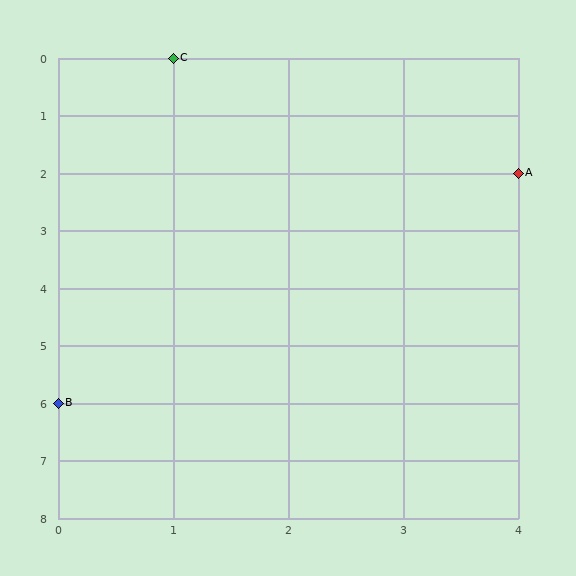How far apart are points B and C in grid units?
Points B and C are 1 column and 6 rows apart (about 6.1 grid units diagonally).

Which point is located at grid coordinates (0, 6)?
Point B is at (0, 6).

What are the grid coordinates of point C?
Point C is at grid coordinates (1, 0).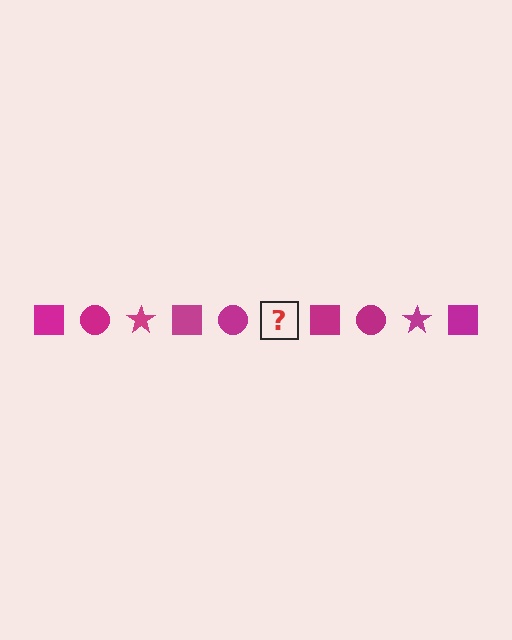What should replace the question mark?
The question mark should be replaced with a magenta star.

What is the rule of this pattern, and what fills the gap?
The rule is that the pattern cycles through square, circle, star shapes in magenta. The gap should be filled with a magenta star.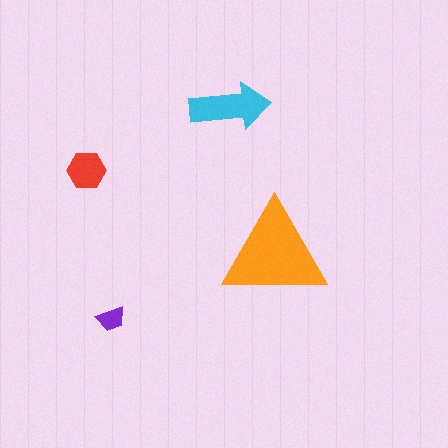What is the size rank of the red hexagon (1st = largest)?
3rd.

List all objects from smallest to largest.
The purple trapezoid, the red hexagon, the cyan arrow, the orange triangle.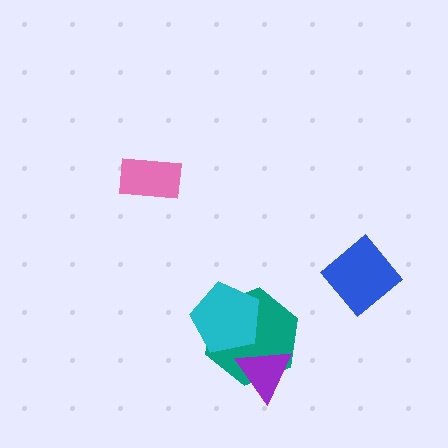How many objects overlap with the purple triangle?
1 object overlaps with the purple triangle.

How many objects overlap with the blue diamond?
0 objects overlap with the blue diamond.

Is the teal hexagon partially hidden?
Yes, it is partially covered by another shape.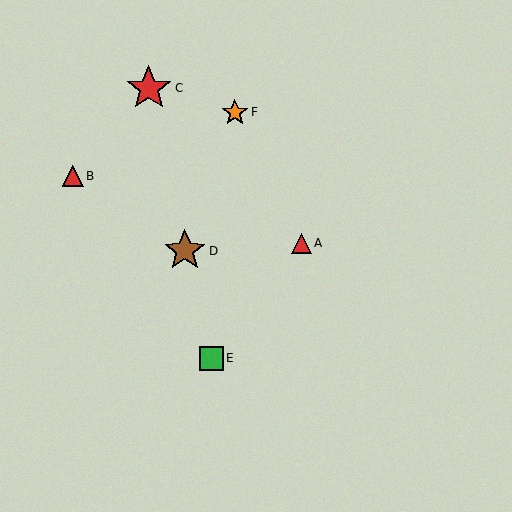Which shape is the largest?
The red star (labeled C) is the largest.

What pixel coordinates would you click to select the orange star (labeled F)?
Click at (235, 112) to select the orange star F.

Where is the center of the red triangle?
The center of the red triangle is at (301, 243).